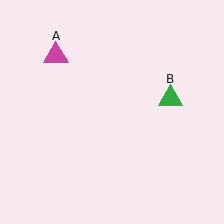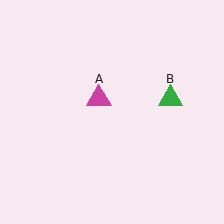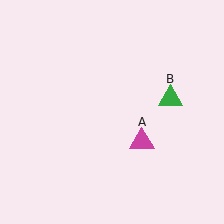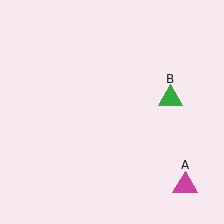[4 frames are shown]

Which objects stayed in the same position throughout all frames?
Green triangle (object B) remained stationary.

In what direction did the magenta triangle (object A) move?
The magenta triangle (object A) moved down and to the right.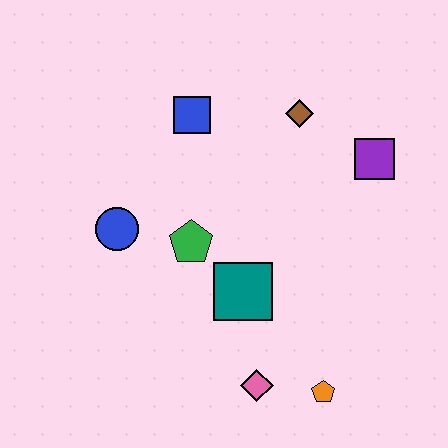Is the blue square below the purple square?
No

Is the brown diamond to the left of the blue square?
No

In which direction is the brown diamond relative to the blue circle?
The brown diamond is to the right of the blue circle.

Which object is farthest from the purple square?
The blue circle is farthest from the purple square.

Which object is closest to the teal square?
The green pentagon is closest to the teal square.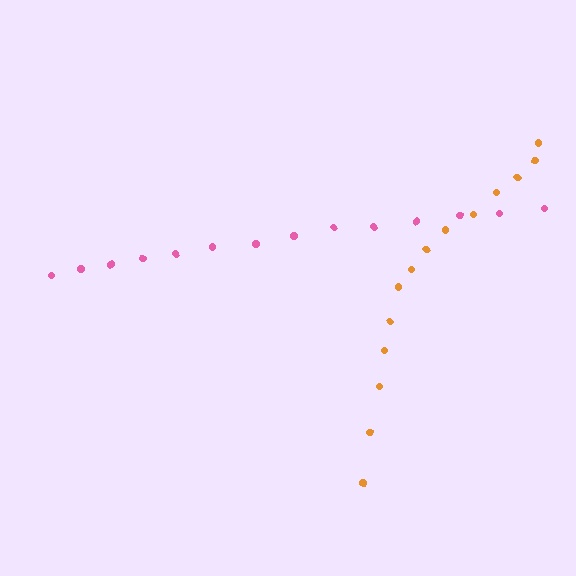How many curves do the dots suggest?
There are 2 distinct paths.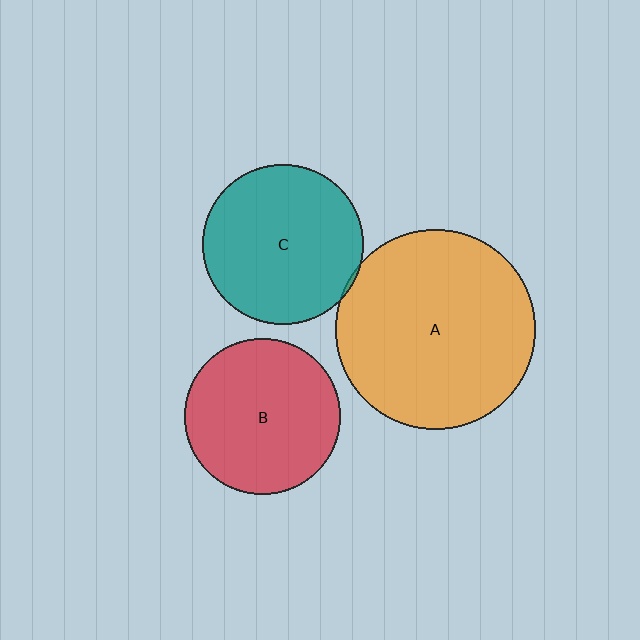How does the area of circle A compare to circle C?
Approximately 1.6 times.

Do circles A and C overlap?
Yes.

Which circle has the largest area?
Circle A (orange).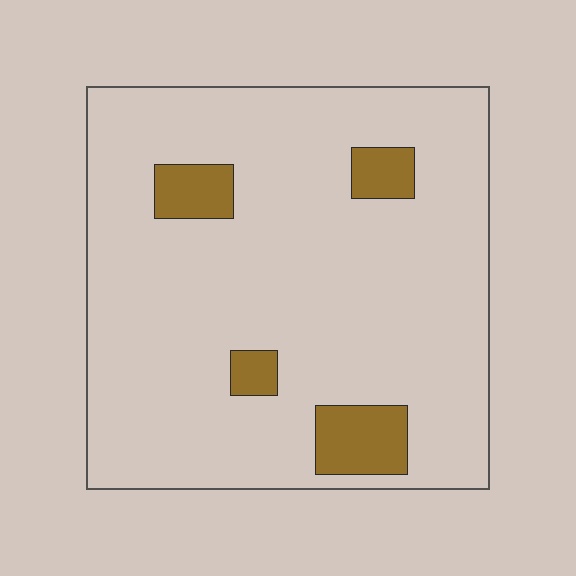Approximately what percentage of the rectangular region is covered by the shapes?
Approximately 10%.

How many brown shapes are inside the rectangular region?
4.